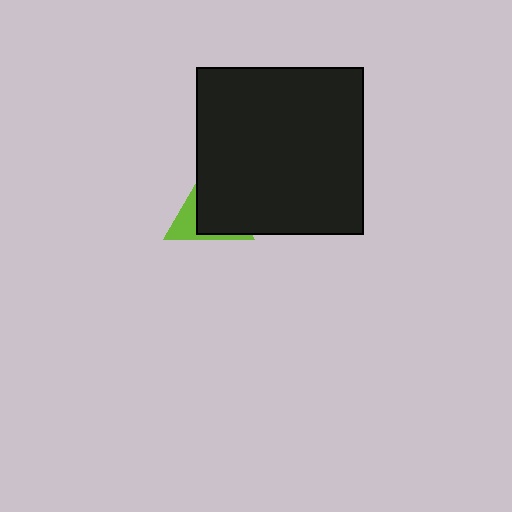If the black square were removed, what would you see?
You would see the complete lime triangle.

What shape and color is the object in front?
The object in front is a black square.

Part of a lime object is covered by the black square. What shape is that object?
It is a triangle.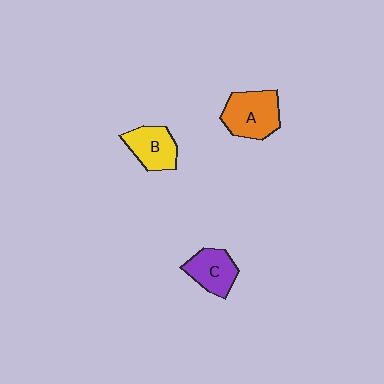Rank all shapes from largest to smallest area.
From largest to smallest: A (orange), B (yellow), C (purple).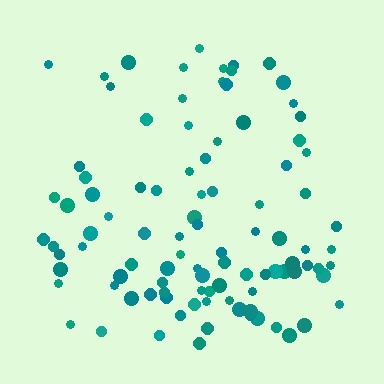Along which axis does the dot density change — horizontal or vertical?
Vertical.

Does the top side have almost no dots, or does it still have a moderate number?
Still a moderate number, just noticeably fewer than the bottom.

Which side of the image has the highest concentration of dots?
The bottom.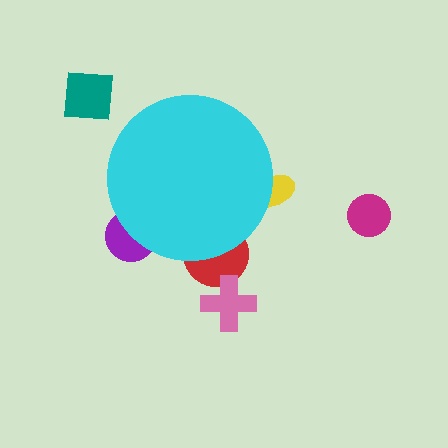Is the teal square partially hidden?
No, the teal square is fully visible.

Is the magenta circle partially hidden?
No, the magenta circle is fully visible.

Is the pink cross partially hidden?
No, the pink cross is fully visible.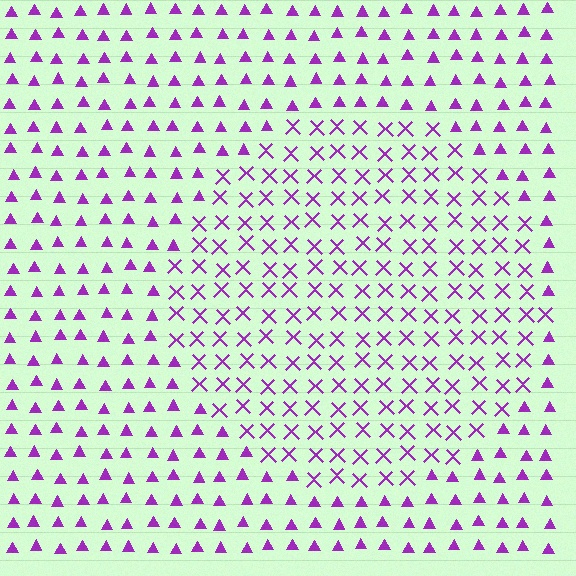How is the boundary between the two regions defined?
The boundary is defined by a change in element shape: X marks inside vs. triangles outside. All elements share the same color and spacing.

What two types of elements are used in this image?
The image uses X marks inside the circle region and triangles outside it.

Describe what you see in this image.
The image is filled with small purple elements arranged in a uniform grid. A circle-shaped region contains X marks, while the surrounding area contains triangles. The boundary is defined purely by the change in element shape.